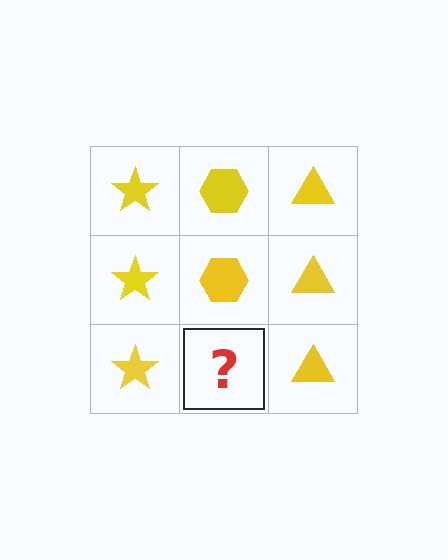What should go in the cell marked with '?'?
The missing cell should contain a yellow hexagon.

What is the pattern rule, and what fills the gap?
The rule is that each column has a consistent shape. The gap should be filled with a yellow hexagon.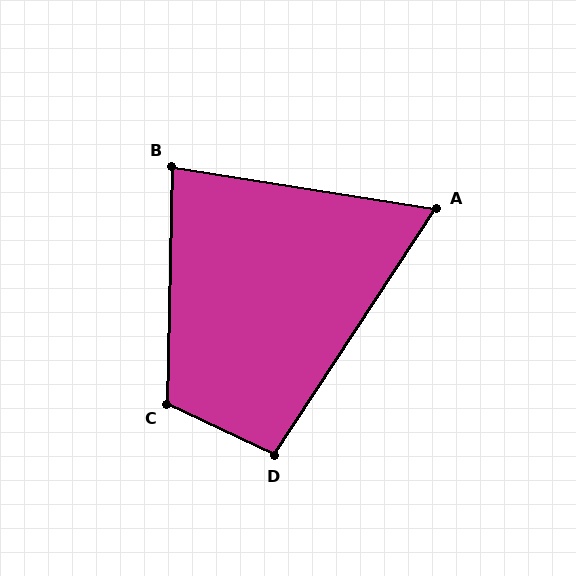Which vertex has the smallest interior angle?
A, at approximately 66 degrees.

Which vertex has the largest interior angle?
C, at approximately 114 degrees.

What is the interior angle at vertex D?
Approximately 98 degrees (obtuse).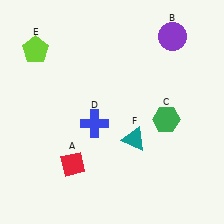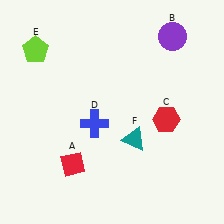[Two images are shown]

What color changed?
The hexagon (C) changed from green in Image 1 to red in Image 2.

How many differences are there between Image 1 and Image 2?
There is 1 difference between the two images.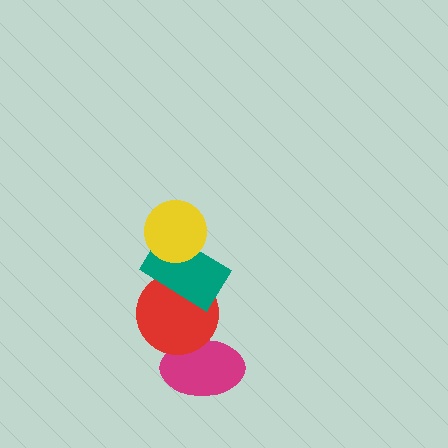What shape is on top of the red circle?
The teal rectangle is on top of the red circle.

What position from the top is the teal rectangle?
The teal rectangle is 2nd from the top.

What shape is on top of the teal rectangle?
The yellow circle is on top of the teal rectangle.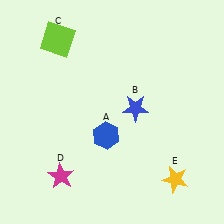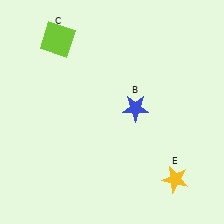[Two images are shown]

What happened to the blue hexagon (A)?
The blue hexagon (A) was removed in Image 2. It was in the bottom-left area of Image 1.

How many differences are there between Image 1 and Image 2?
There are 2 differences between the two images.